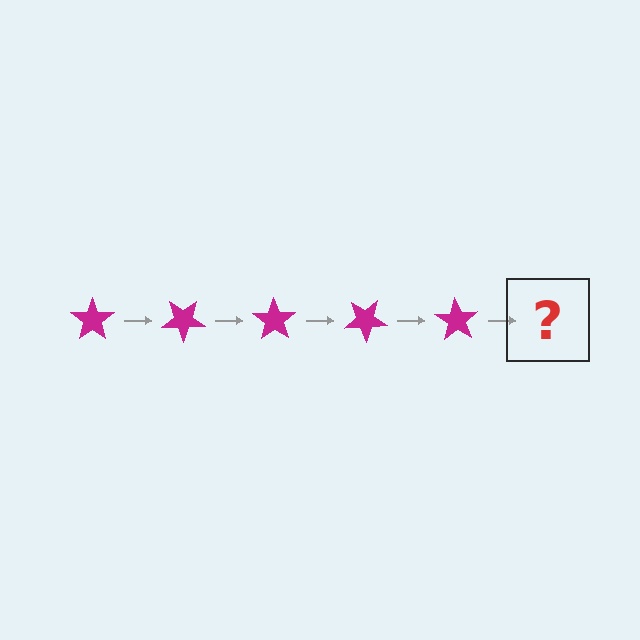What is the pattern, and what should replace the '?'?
The pattern is that the star rotates 35 degrees each step. The '?' should be a magenta star rotated 175 degrees.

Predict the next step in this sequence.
The next step is a magenta star rotated 175 degrees.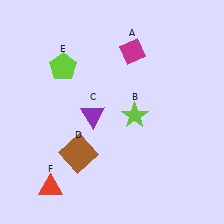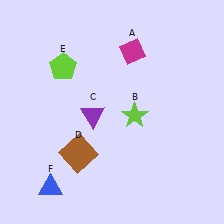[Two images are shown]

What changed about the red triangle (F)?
In Image 1, F is red. In Image 2, it changed to blue.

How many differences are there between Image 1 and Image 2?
There is 1 difference between the two images.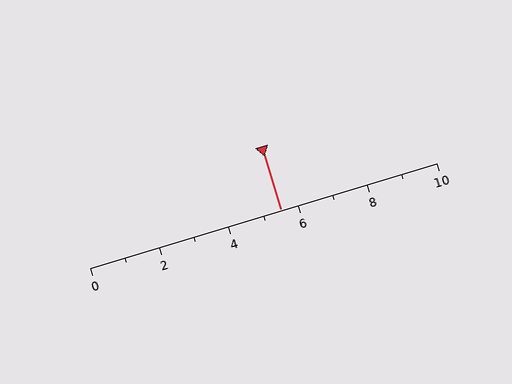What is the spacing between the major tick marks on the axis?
The major ticks are spaced 2 apart.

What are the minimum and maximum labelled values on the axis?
The axis runs from 0 to 10.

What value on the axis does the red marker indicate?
The marker indicates approximately 5.5.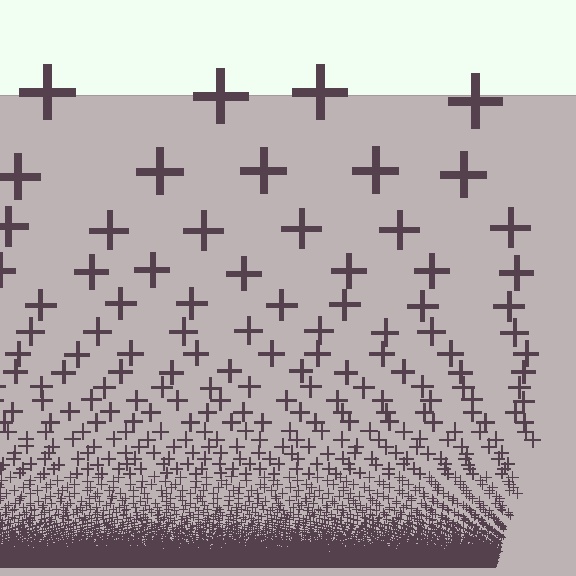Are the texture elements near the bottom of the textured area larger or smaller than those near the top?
Smaller. The gradient is inverted — elements near the bottom are smaller and denser.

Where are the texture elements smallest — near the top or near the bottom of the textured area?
Near the bottom.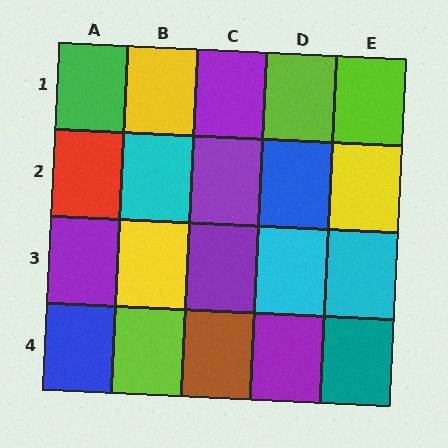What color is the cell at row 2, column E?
Yellow.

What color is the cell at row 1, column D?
Lime.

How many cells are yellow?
3 cells are yellow.